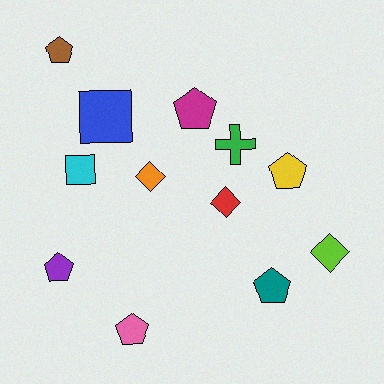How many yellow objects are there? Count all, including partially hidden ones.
There is 1 yellow object.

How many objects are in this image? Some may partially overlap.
There are 12 objects.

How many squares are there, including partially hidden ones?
There are 2 squares.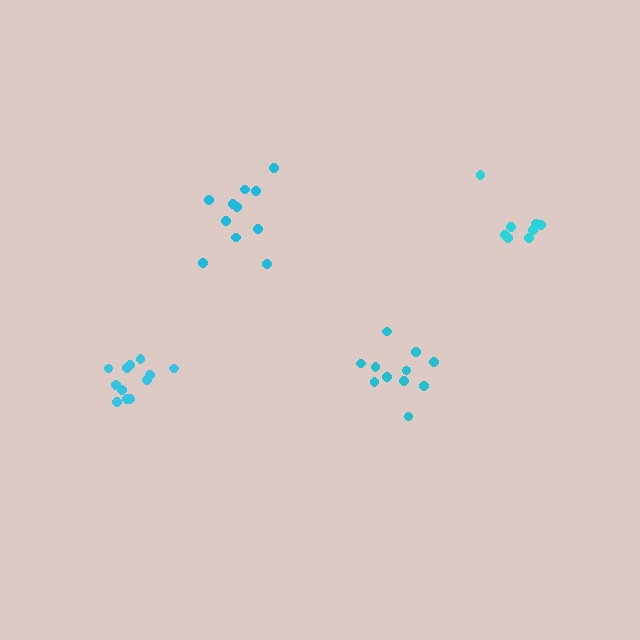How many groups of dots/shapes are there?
There are 4 groups.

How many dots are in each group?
Group 1: 8 dots, Group 2: 11 dots, Group 3: 11 dots, Group 4: 12 dots (42 total).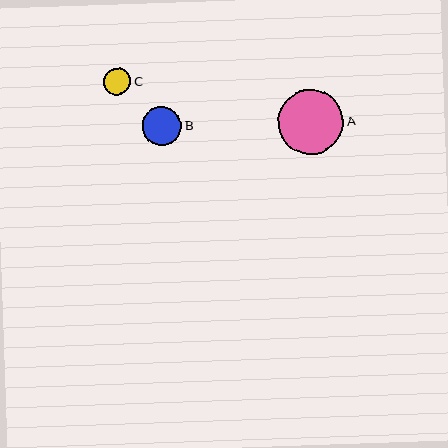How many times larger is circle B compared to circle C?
Circle B is approximately 1.4 times the size of circle C.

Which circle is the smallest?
Circle C is the smallest with a size of approximately 27 pixels.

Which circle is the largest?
Circle A is the largest with a size of approximately 65 pixels.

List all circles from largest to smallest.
From largest to smallest: A, B, C.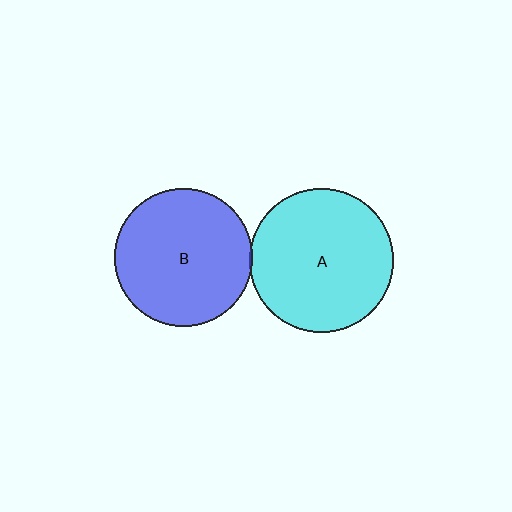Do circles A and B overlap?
Yes.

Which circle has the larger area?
Circle A (cyan).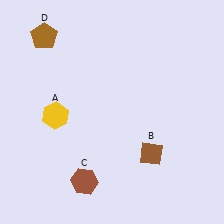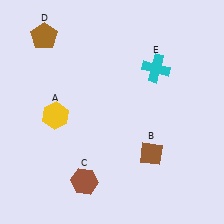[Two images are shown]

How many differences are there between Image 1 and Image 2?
There is 1 difference between the two images.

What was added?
A cyan cross (E) was added in Image 2.